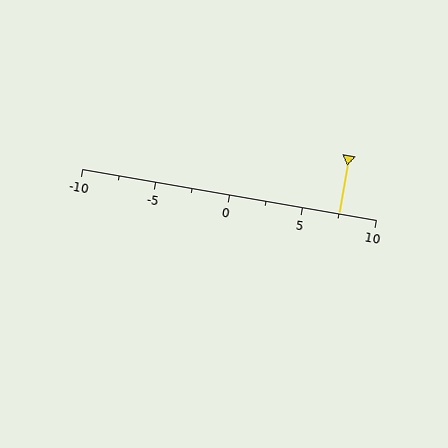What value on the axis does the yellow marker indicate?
The marker indicates approximately 7.5.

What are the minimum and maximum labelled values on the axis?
The axis runs from -10 to 10.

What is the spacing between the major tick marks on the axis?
The major ticks are spaced 5 apart.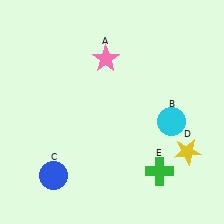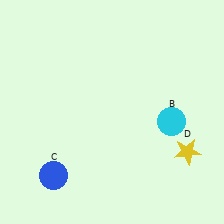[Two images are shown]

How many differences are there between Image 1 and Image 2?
There are 2 differences between the two images.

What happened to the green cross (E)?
The green cross (E) was removed in Image 2. It was in the bottom-right area of Image 1.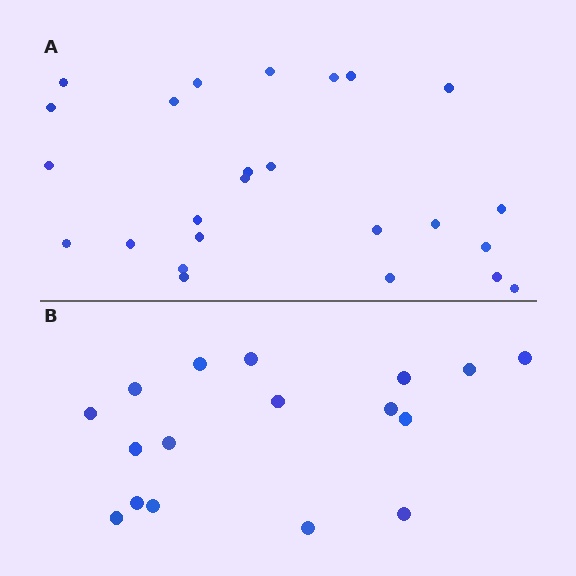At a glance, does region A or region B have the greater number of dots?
Region A (the top region) has more dots.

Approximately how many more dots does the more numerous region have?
Region A has roughly 8 or so more dots than region B.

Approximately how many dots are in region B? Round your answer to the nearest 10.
About 20 dots. (The exact count is 17, which rounds to 20.)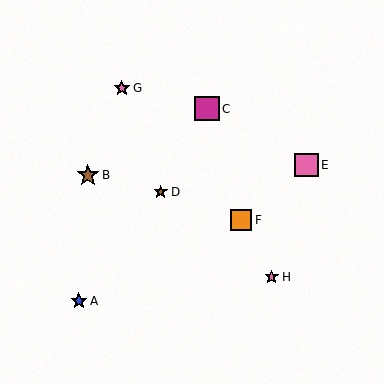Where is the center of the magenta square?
The center of the magenta square is at (207, 109).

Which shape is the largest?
The magenta square (labeled C) is the largest.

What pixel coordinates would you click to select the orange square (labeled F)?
Click at (241, 220) to select the orange square F.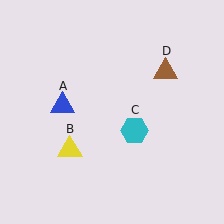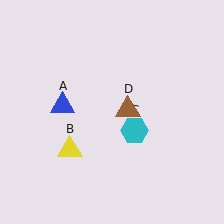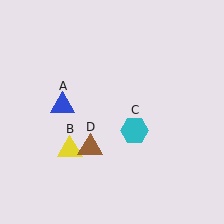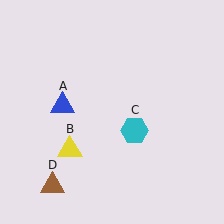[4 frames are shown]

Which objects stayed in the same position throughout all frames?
Blue triangle (object A) and yellow triangle (object B) and cyan hexagon (object C) remained stationary.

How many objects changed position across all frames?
1 object changed position: brown triangle (object D).